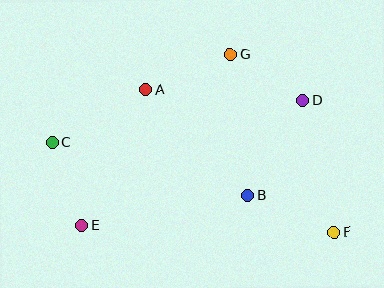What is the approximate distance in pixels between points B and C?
The distance between B and C is approximately 202 pixels.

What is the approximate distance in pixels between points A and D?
The distance between A and D is approximately 157 pixels.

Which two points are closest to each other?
Points D and G are closest to each other.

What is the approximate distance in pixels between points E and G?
The distance between E and G is approximately 226 pixels.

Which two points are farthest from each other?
Points C and F are farthest from each other.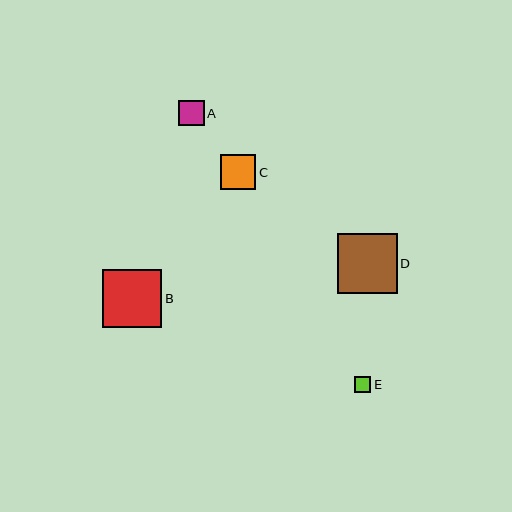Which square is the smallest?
Square E is the smallest with a size of approximately 16 pixels.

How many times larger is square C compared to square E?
Square C is approximately 2.2 times the size of square E.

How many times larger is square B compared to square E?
Square B is approximately 3.7 times the size of square E.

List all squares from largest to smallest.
From largest to smallest: D, B, C, A, E.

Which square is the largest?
Square D is the largest with a size of approximately 60 pixels.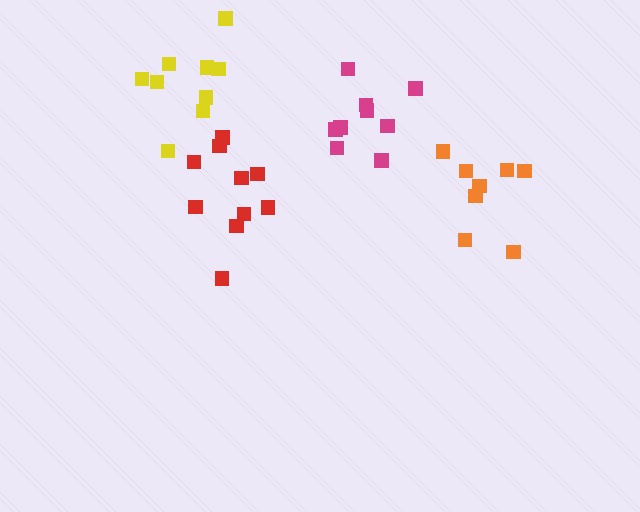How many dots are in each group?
Group 1: 9 dots, Group 2: 8 dots, Group 3: 9 dots, Group 4: 10 dots (36 total).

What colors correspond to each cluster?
The clusters are colored: magenta, orange, yellow, red.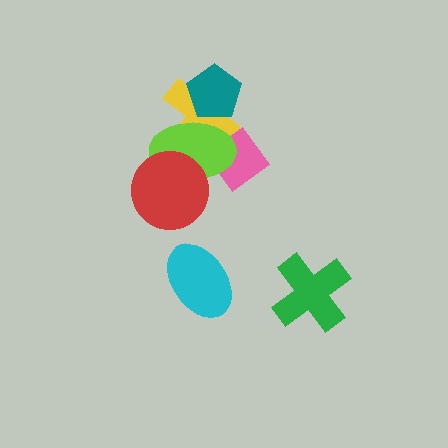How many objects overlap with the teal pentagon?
2 objects overlap with the teal pentagon.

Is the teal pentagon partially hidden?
Yes, it is partially covered by another shape.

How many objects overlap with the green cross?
0 objects overlap with the green cross.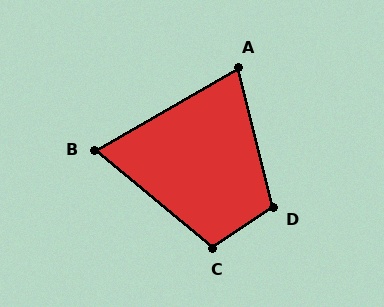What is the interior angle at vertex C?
Approximately 106 degrees (obtuse).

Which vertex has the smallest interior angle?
B, at approximately 70 degrees.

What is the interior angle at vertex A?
Approximately 74 degrees (acute).